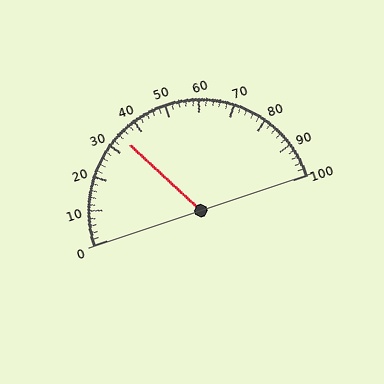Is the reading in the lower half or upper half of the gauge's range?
The reading is in the lower half of the range (0 to 100).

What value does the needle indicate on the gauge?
The needle indicates approximately 34.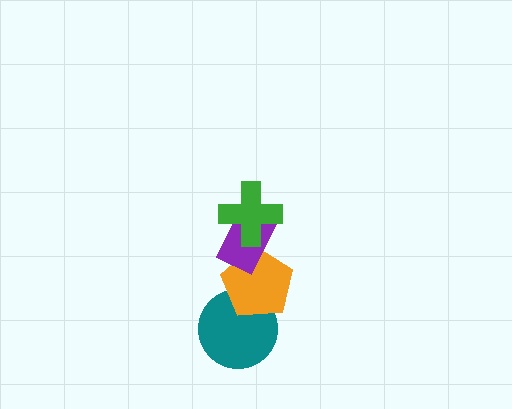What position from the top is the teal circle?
The teal circle is 4th from the top.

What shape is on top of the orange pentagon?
The purple rectangle is on top of the orange pentagon.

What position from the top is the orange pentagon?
The orange pentagon is 3rd from the top.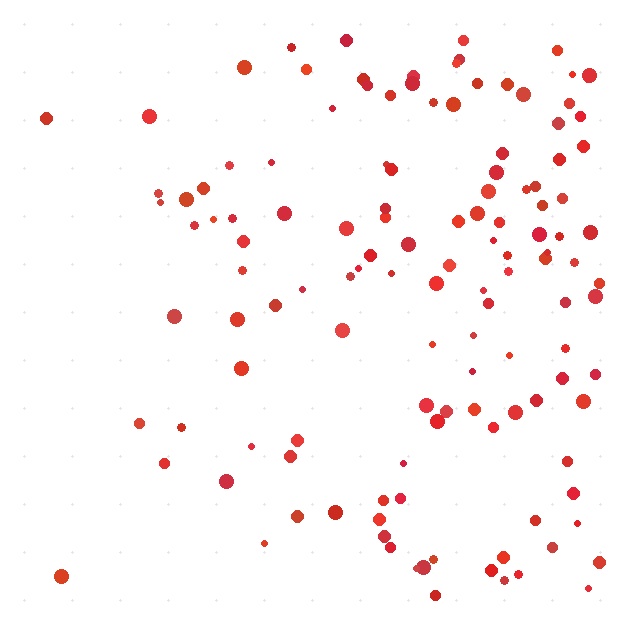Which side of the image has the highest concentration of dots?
The right.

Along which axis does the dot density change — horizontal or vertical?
Horizontal.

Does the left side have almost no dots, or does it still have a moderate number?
Still a moderate number, just noticeably fewer than the right.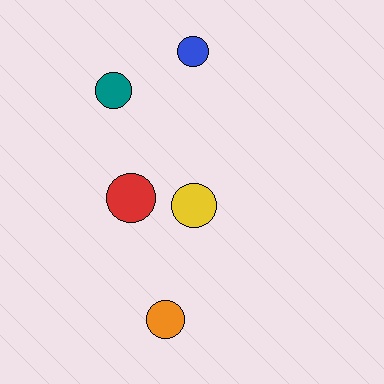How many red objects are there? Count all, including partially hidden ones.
There is 1 red object.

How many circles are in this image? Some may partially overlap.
There are 5 circles.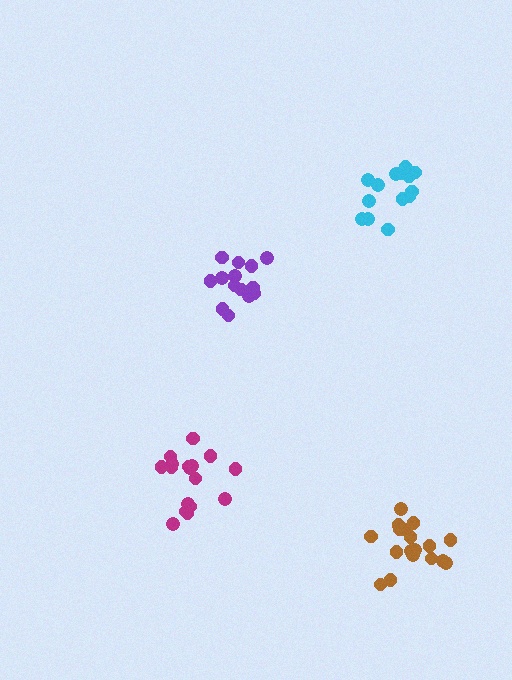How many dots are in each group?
Group 1: 14 dots, Group 2: 17 dots, Group 3: 14 dots, Group 4: 18 dots (63 total).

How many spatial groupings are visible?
There are 4 spatial groupings.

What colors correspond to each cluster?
The clusters are colored: purple, magenta, cyan, brown.